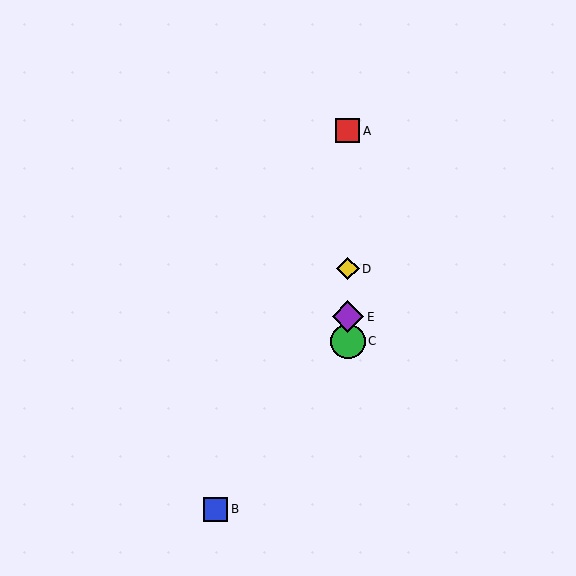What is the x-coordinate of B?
Object B is at x≈216.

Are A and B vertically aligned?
No, A is at x≈348 and B is at x≈216.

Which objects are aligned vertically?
Objects A, C, D, E are aligned vertically.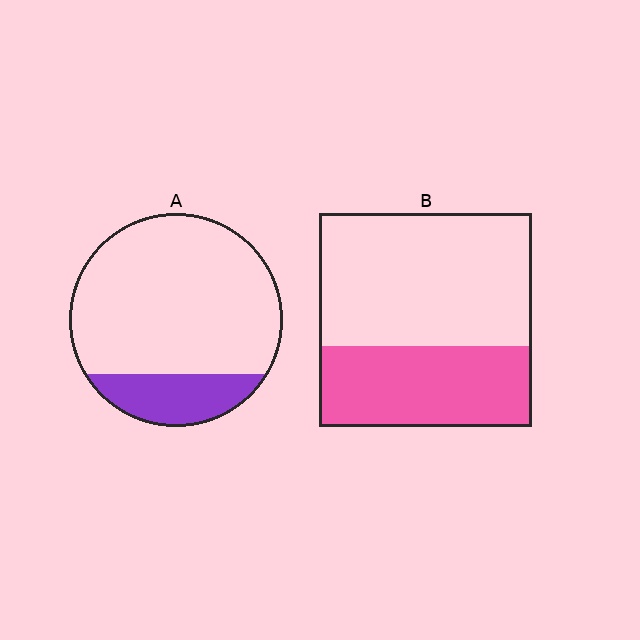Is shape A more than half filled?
No.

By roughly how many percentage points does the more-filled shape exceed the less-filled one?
By roughly 20 percentage points (B over A).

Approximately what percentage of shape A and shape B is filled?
A is approximately 20% and B is approximately 40%.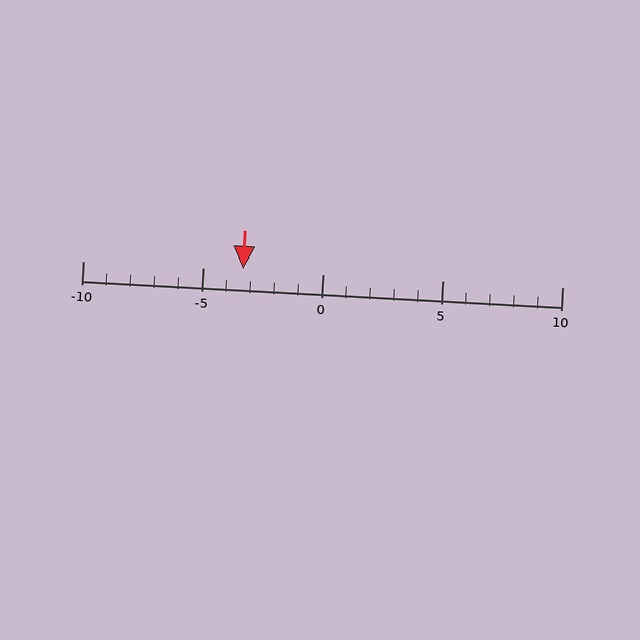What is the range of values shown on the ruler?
The ruler shows values from -10 to 10.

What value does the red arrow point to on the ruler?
The red arrow points to approximately -3.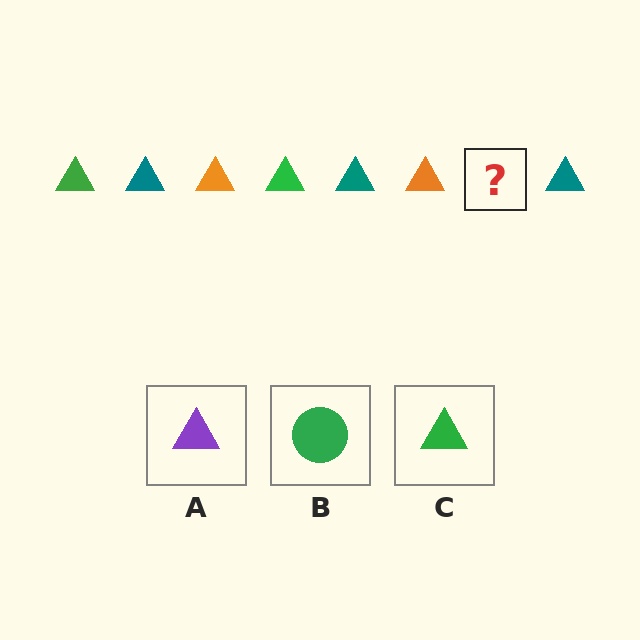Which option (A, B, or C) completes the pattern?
C.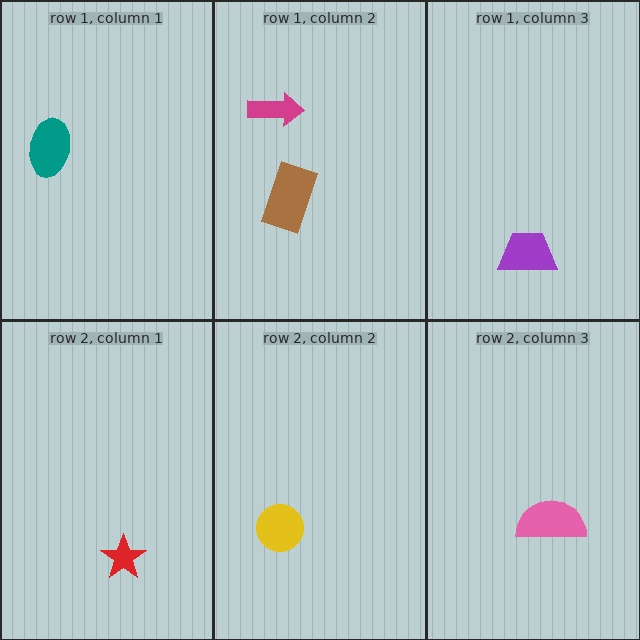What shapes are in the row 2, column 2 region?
The yellow circle.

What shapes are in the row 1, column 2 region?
The magenta arrow, the brown rectangle.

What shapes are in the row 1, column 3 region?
The purple trapezoid.